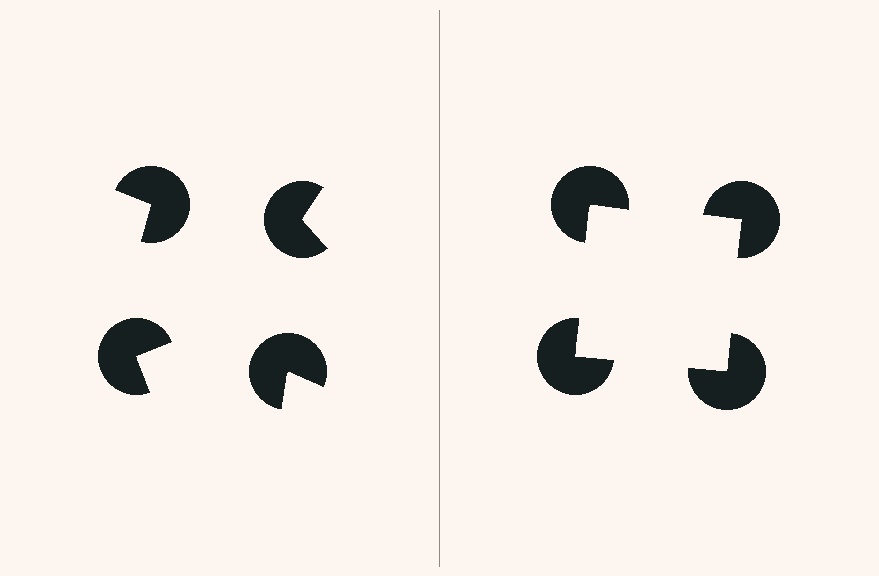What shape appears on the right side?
An illusory square.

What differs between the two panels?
The pac-man discs are positioned identically on both sides; only the wedge orientations differ. On the right they align to a square; on the left they are misaligned.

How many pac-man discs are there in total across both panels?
8 — 4 on each side.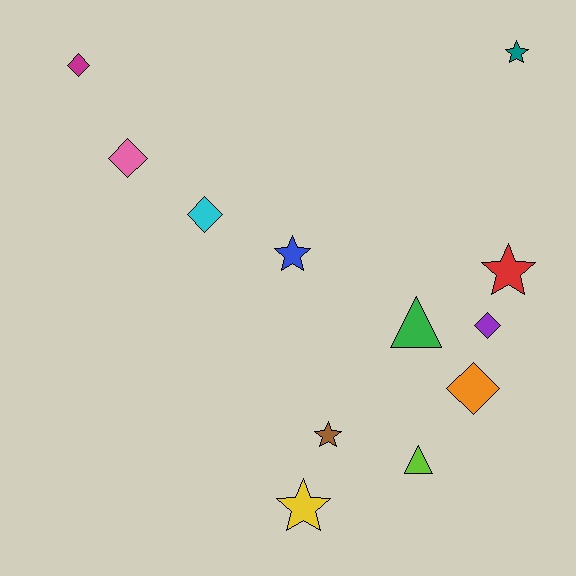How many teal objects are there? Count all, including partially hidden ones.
There is 1 teal object.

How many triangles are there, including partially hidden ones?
There are 2 triangles.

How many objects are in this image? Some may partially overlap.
There are 12 objects.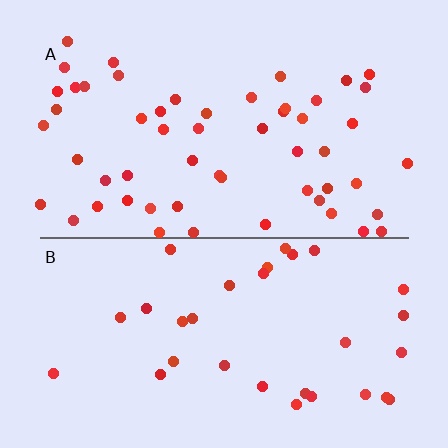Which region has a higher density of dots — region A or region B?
A (the top).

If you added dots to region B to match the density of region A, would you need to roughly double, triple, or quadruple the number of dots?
Approximately double.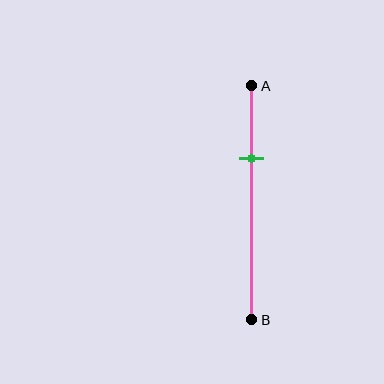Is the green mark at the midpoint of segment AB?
No, the mark is at about 30% from A, not at the 50% midpoint.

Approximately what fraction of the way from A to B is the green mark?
The green mark is approximately 30% of the way from A to B.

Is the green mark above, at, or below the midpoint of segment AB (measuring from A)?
The green mark is above the midpoint of segment AB.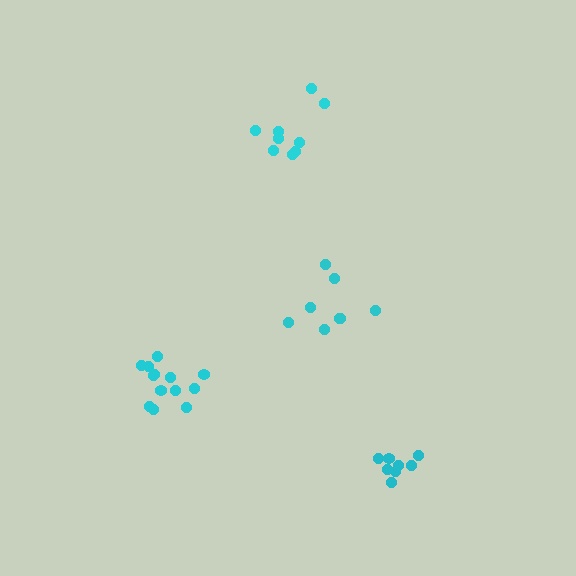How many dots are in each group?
Group 1: 8 dots, Group 2: 13 dots, Group 3: 9 dots, Group 4: 8 dots (38 total).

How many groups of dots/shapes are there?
There are 4 groups.